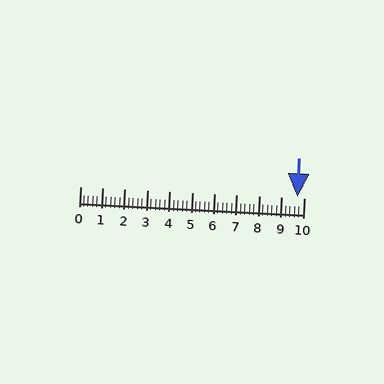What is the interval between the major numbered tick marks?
The major tick marks are spaced 1 units apart.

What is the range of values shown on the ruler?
The ruler shows values from 0 to 10.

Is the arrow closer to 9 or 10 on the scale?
The arrow is closer to 10.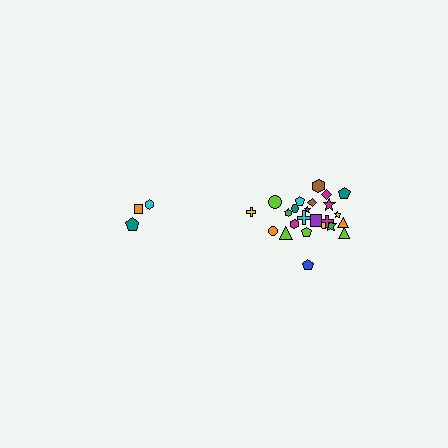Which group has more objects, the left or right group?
The right group.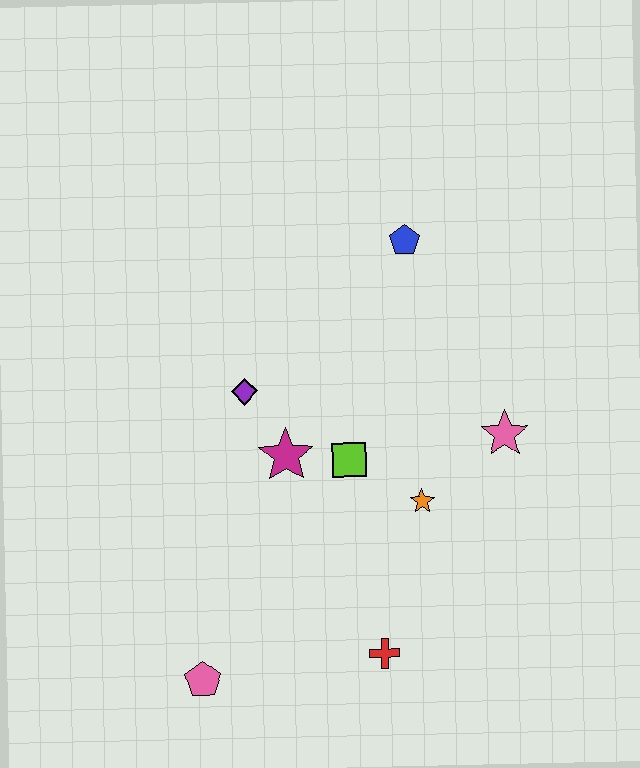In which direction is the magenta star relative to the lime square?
The magenta star is to the left of the lime square.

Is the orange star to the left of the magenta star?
No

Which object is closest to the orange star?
The lime square is closest to the orange star.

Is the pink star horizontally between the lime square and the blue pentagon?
No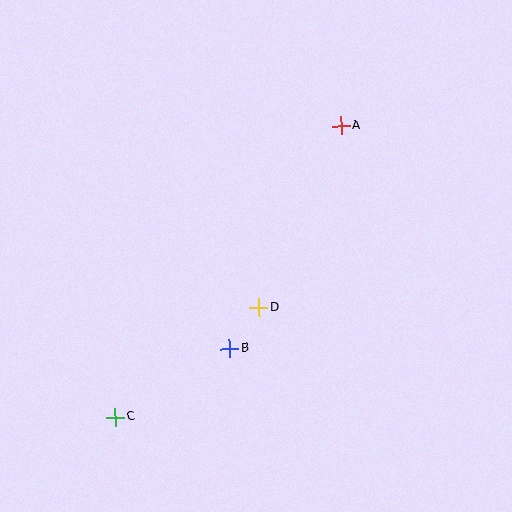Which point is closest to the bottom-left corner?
Point C is closest to the bottom-left corner.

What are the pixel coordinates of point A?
Point A is at (341, 126).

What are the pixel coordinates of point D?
Point D is at (259, 308).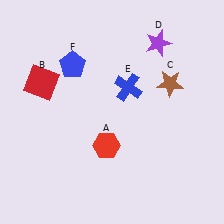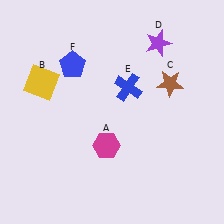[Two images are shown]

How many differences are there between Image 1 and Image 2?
There are 2 differences between the two images.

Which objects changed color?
A changed from red to magenta. B changed from red to yellow.